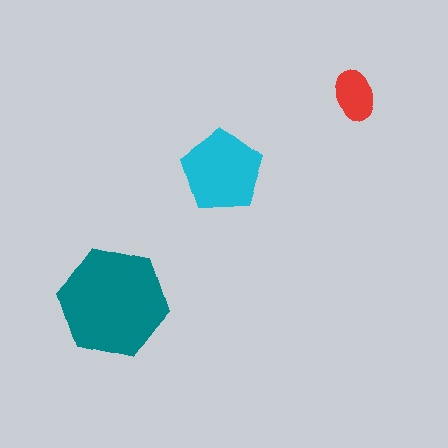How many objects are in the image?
There are 3 objects in the image.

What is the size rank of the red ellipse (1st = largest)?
3rd.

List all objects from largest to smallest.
The teal hexagon, the cyan pentagon, the red ellipse.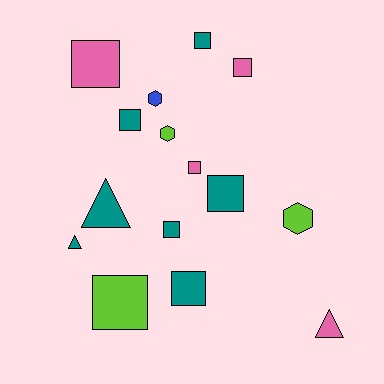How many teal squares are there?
There are 5 teal squares.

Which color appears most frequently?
Teal, with 7 objects.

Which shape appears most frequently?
Square, with 9 objects.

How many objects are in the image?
There are 15 objects.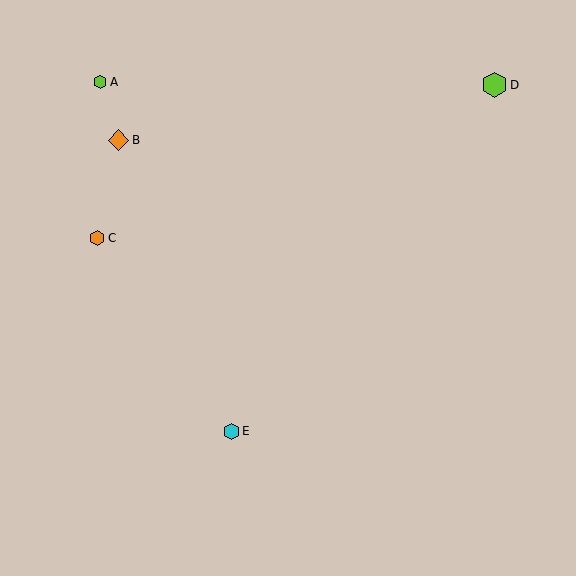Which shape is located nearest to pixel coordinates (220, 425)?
The cyan hexagon (labeled E) at (231, 431) is nearest to that location.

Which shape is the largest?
The lime hexagon (labeled D) is the largest.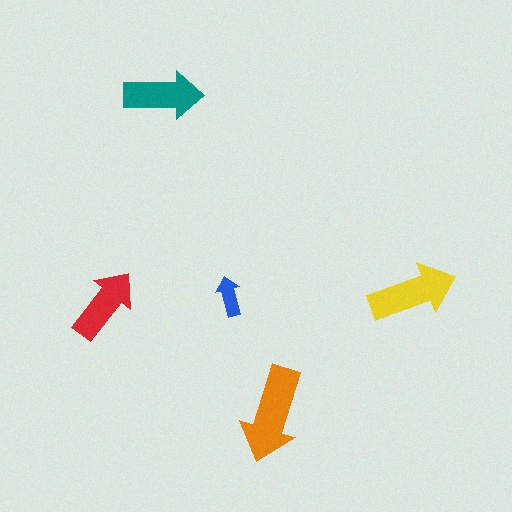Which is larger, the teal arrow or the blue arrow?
The teal one.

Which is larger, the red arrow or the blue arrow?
The red one.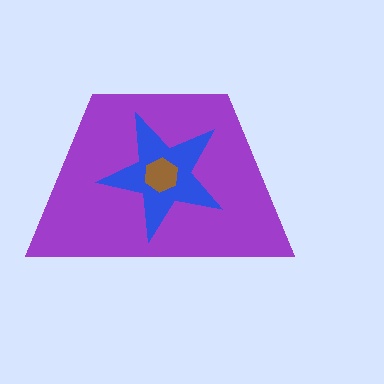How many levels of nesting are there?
3.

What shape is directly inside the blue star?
The brown hexagon.